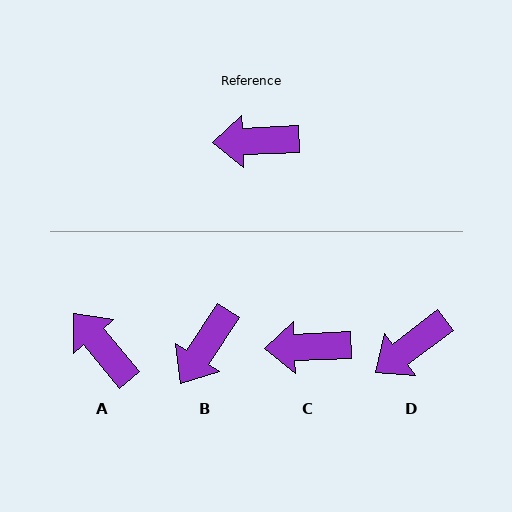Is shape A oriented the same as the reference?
No, it is off by about 53 degrees.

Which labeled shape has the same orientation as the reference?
C.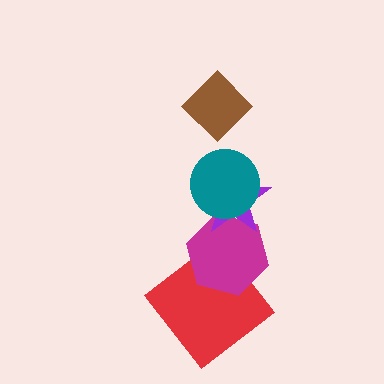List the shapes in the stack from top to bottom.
From top to bottom: the brown diamond, the teal circle, the purple star, the magenta hexagon, the red diamond.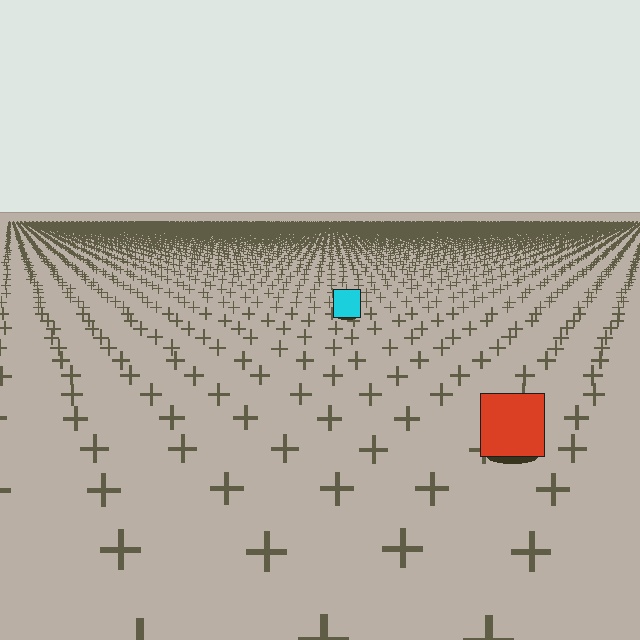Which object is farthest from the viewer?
The cyan square is farthest from the viewer. It appears smaller and the ground texture around it is denser.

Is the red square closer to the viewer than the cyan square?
Yes. The red square is closer — you can tell from the texture gradient: the ground texture is coarser near it.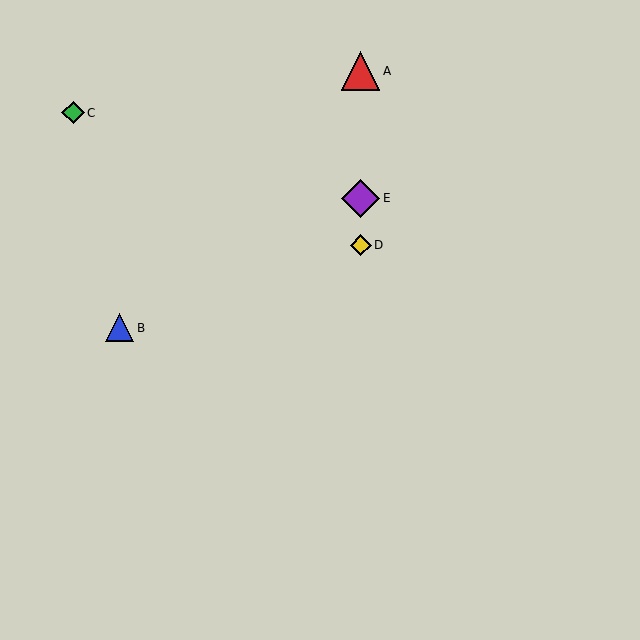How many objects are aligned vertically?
3 objects (A, D, E) are aligned vertically.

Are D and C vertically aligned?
No, D is at x≈361 and C is at x≈73.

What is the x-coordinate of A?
Object A is at x≈361.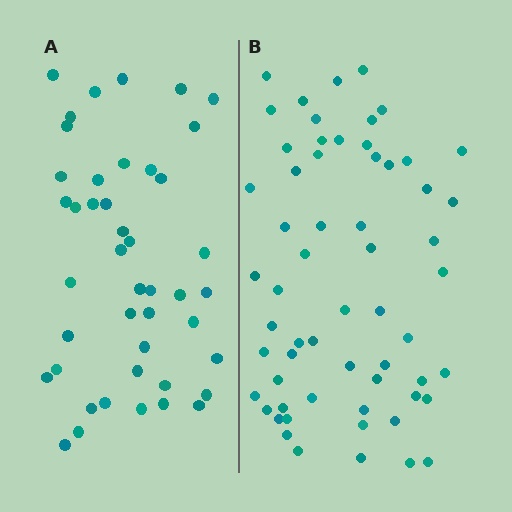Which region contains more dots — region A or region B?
Region B (the right region) has more dots.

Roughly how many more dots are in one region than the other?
Region B has approximately 15 more dots than region A.